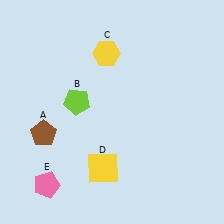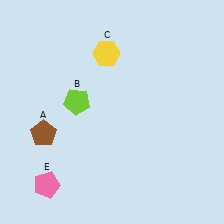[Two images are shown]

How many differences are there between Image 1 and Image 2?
There is 1 difference between the two images.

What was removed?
The yellow square (D) was removed in Image 2.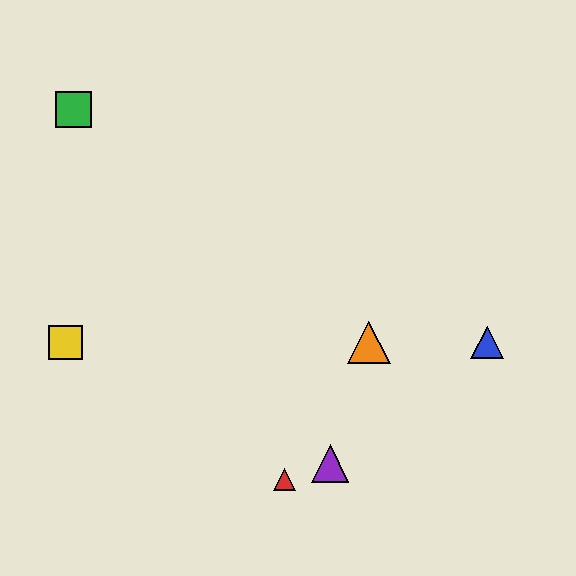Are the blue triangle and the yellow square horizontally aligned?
Yes, both are at y≈343.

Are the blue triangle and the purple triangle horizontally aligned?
No, the blue triangle is at y≈343 and the purple triangle is at y≈463.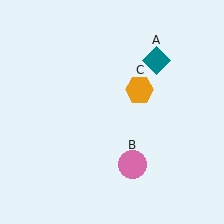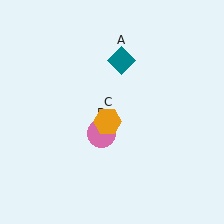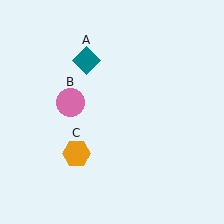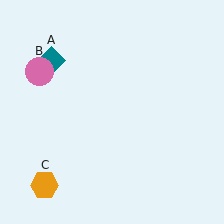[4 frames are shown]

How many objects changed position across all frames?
3 objects changed position: teal diamond (object A), pink circle (object B), orange hexagon (object C).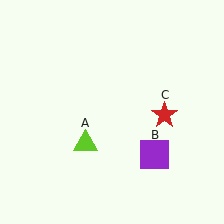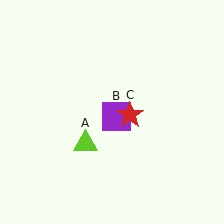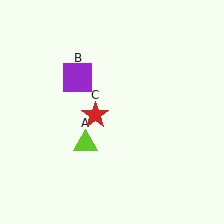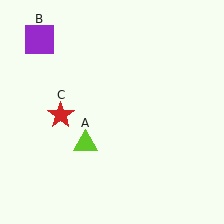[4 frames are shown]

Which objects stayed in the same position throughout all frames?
Lime triangle (object A) remained stationary.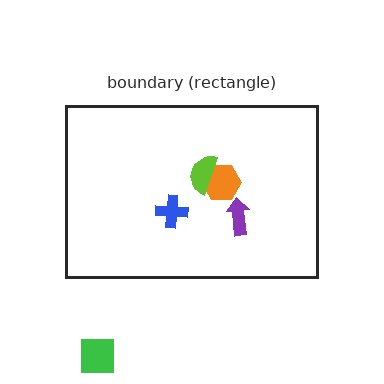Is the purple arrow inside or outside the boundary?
Inside.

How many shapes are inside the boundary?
4 inside, 1 outside.